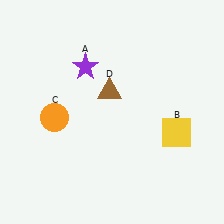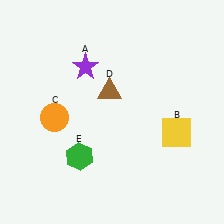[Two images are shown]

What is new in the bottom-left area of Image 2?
A green hexagon (E) was added in the bottom-left area of Image 2.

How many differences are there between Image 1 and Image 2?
There is 1 difference between the two images.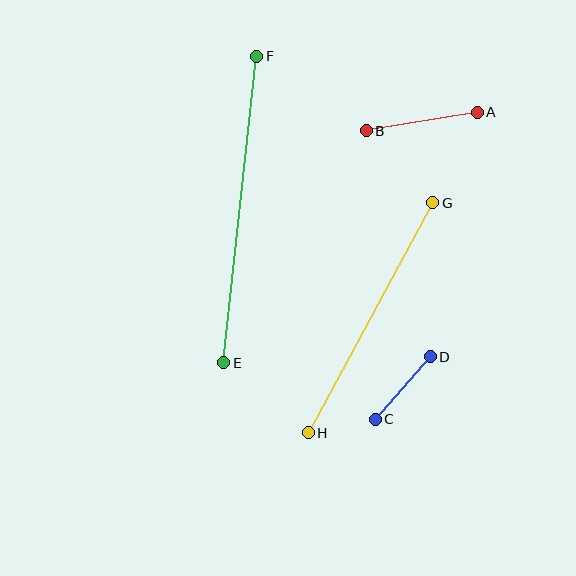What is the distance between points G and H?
The distance is approximately 262 pixels.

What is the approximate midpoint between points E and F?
The midpoint is at approximately (240, 209) pixels.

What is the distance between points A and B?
The distance is approximately 112 pixels.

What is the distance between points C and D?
The distance is approximately 83 pixels.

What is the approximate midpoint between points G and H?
The midpoint is at approximately (370, 318) pixels.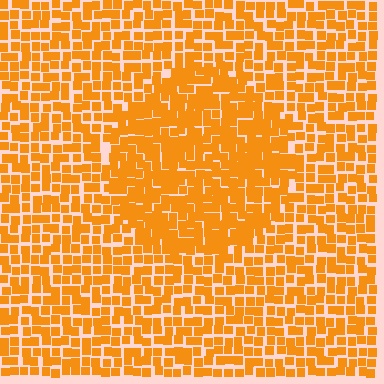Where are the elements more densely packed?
The elements are more densely packed inside the circle boundary.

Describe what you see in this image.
The image contains small orange elements arranged at two different densities. A circle-shaped region is visible where the elements are more densely packed than the surrounding area.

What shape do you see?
I see a circle.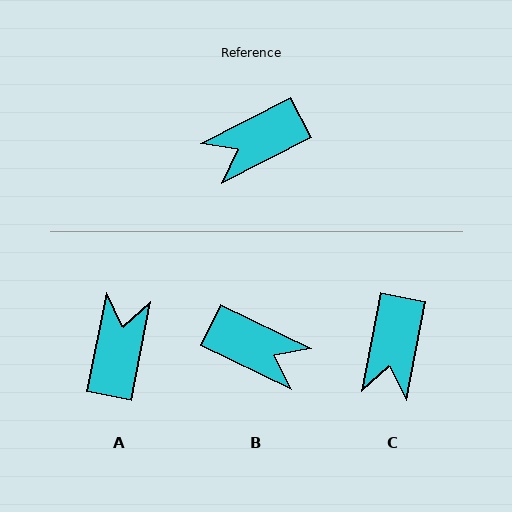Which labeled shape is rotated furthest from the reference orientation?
A, about 128 degrees away.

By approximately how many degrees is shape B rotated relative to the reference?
Approximately 127 degrees counter-clockwise.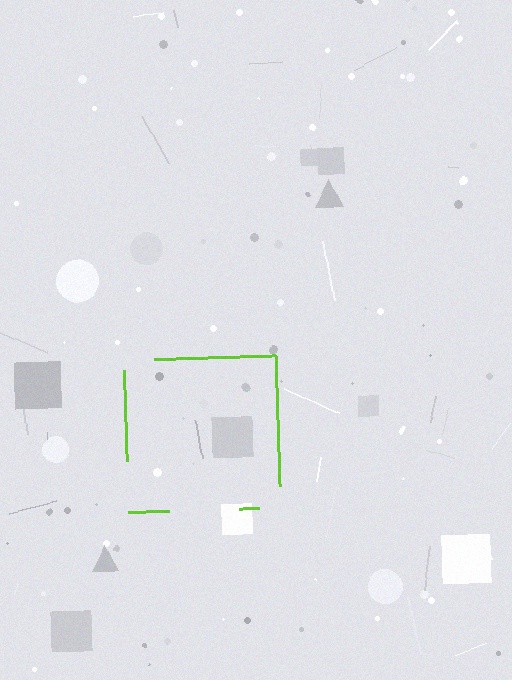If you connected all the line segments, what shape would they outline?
They would outline a square.